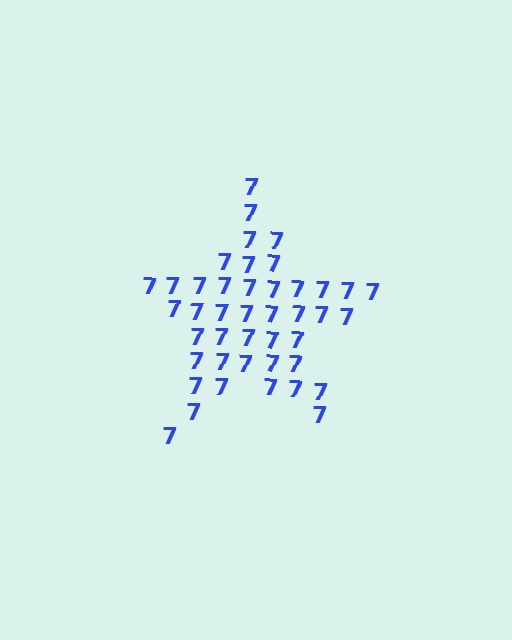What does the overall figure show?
The overall figure shows a star.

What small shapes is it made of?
It is made of small digit 7's.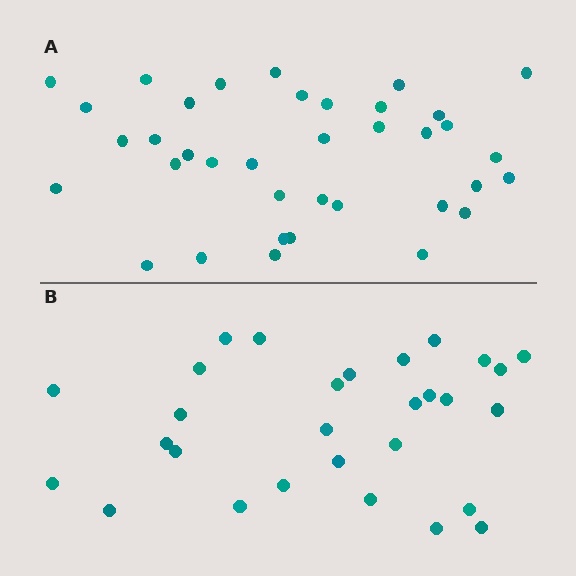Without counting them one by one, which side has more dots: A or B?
Region A (the top region) has more dots.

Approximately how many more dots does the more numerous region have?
Region A has roughly 8 or so more dots than region B.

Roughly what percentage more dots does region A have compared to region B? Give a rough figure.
About 30% more.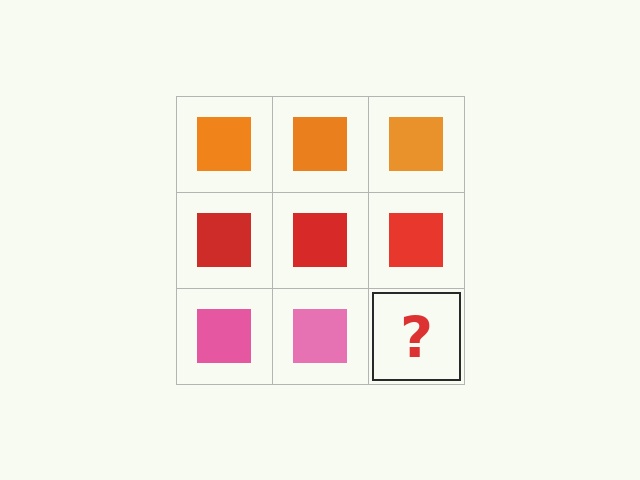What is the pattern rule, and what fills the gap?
The rule is that each row has a consistent color. The gap should be filled with a pink square.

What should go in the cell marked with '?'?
The missing cell should contain a pink square.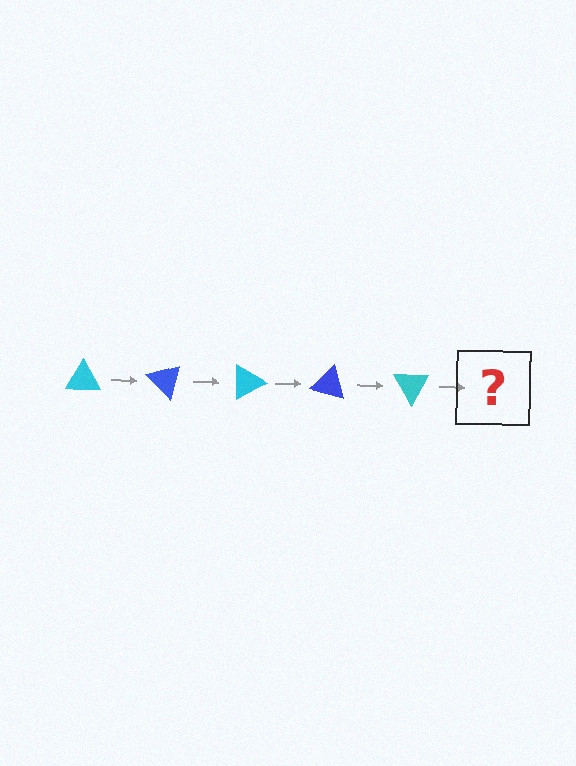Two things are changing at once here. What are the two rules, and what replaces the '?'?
The two rules are that it rotates 45 degrees each step and the color cycles through cyan and blue. The '?' should be a blue triangle, rotated 225 degrees from the start.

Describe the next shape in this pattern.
It should be a blue triangle, rotated 225 degrees from the start.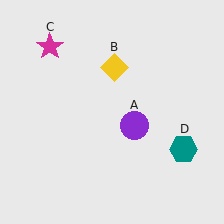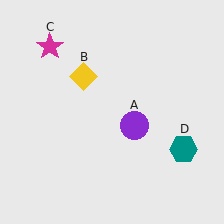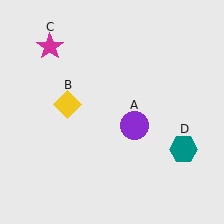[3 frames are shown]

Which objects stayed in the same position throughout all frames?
Purple circle (object A) and magenta star (object C) and teal hexagon (object D) remained stationary.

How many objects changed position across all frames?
1 object changed position: yellow diamond (object B).